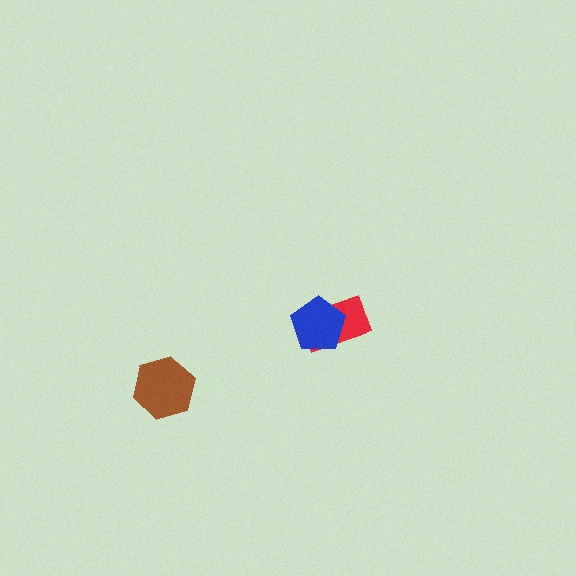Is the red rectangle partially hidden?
Yes, it is partially covered by another shape.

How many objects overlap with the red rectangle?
1 object overlaps with the red rectangle.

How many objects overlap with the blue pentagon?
1 object overlaps with the blue pentagon.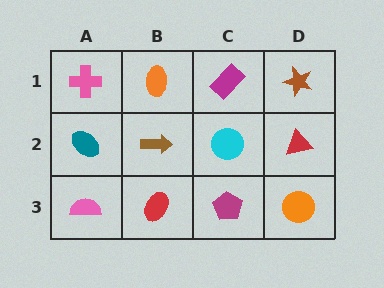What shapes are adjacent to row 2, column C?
A magenta rectangle (row 1, column C), a magenta pentagon (row 3, column C), a brown arrow (row 2, column B), a red triangle (row 2, column D).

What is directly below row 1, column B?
A brown arrow.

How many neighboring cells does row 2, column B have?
4.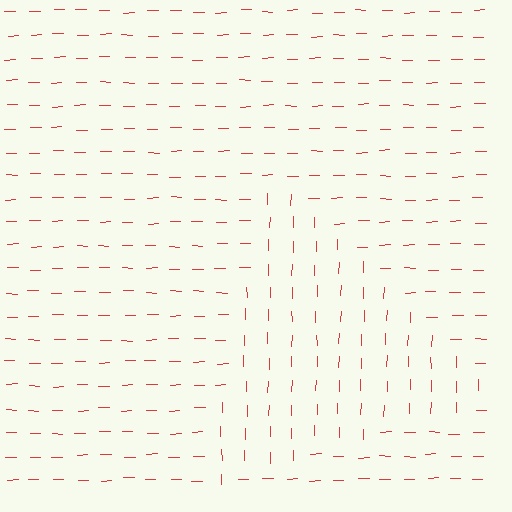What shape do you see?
I see a triangle.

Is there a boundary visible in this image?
Yes, there is a texture boundary formed by a change in line orientation.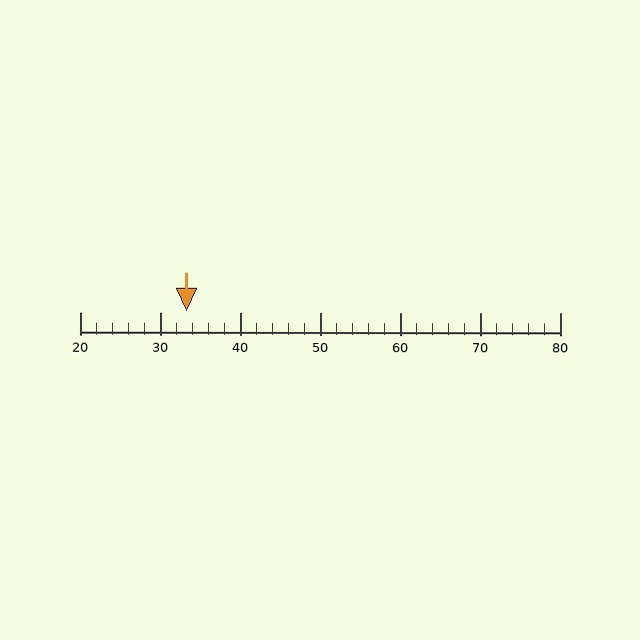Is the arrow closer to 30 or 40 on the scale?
The arrow is closer to 30.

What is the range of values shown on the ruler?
The ruler shows values from 20 to 80.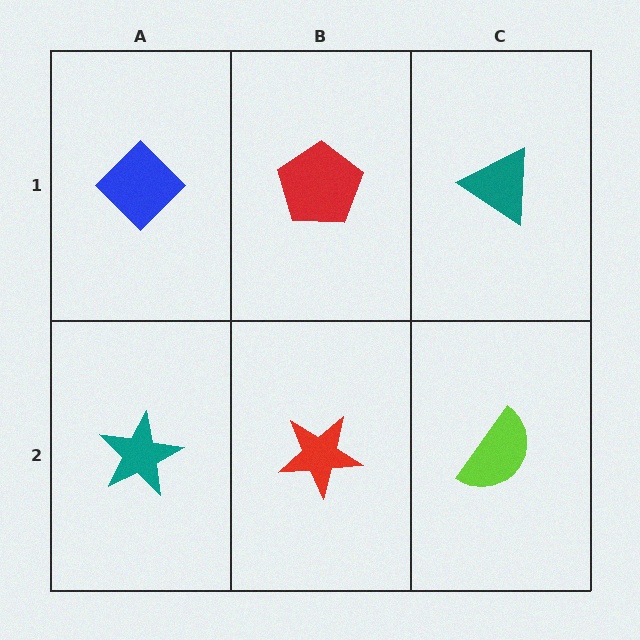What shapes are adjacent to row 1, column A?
A teal star (row 2, column A), a red pentagon (row 1, column B).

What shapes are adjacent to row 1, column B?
A red star (row 2, column B), a blue diamond (row 1, column A), a teal triangle (row 1, column C).